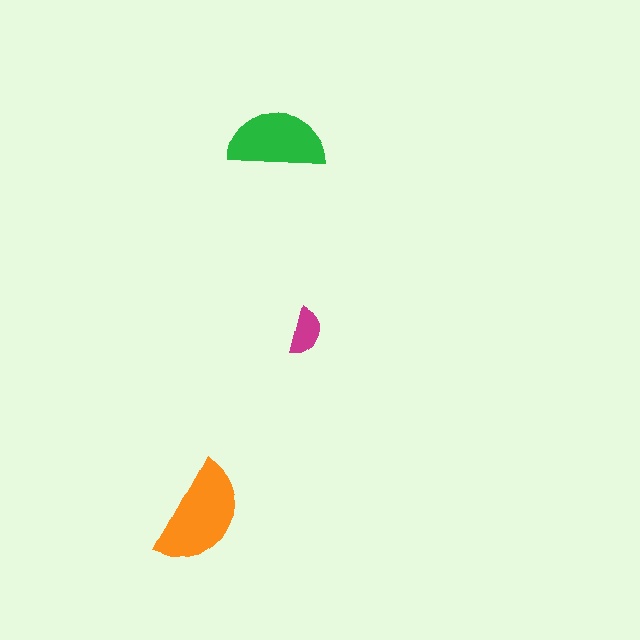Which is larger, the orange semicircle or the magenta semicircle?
The orange one.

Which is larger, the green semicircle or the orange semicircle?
The orange one.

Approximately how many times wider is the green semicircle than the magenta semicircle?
About 2 times wider.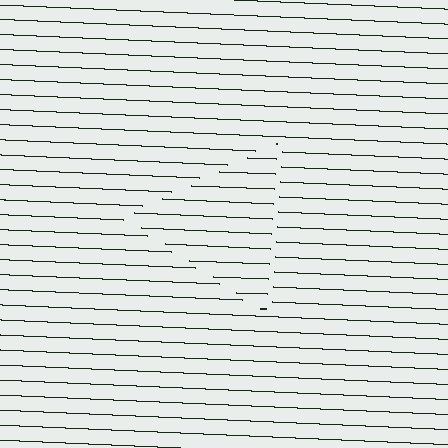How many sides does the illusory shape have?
3 sides — the line-ends trace a triangle.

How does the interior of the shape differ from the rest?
The interior of the shape contains the same grating, shifted by half a period — the contour is defined by the phase discontinuity where line-ends from the inner and outer gratings abut.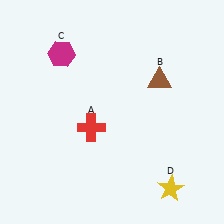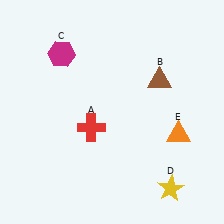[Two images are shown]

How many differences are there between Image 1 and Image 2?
There is 1 difference between the two images.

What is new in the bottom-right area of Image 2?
An orange triangle (E) was added in the bottom-right area of Image 2.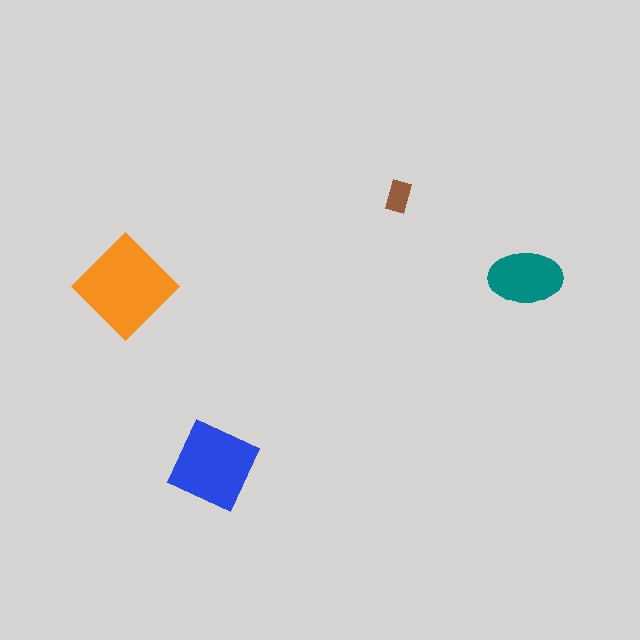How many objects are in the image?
There are 4 objects in the image.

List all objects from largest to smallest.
The orange diamond, the blue square, the teal ellipse, the brown rectangle.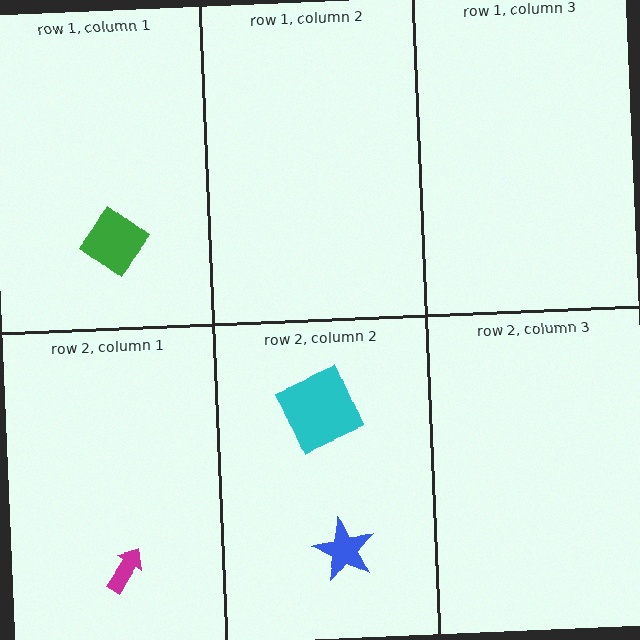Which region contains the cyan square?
The row 2, column 2 region.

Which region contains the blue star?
The row 2, column 2 region.